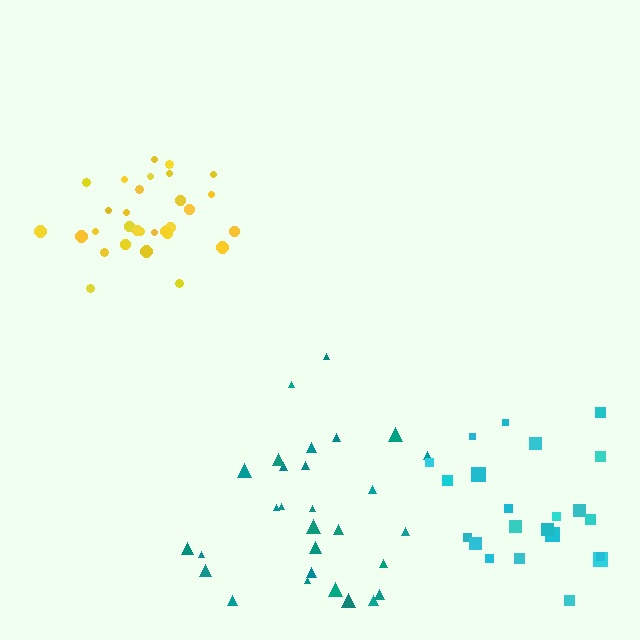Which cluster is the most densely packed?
Yellow.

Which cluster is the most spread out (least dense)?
Cyan.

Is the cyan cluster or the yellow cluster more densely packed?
Yellow.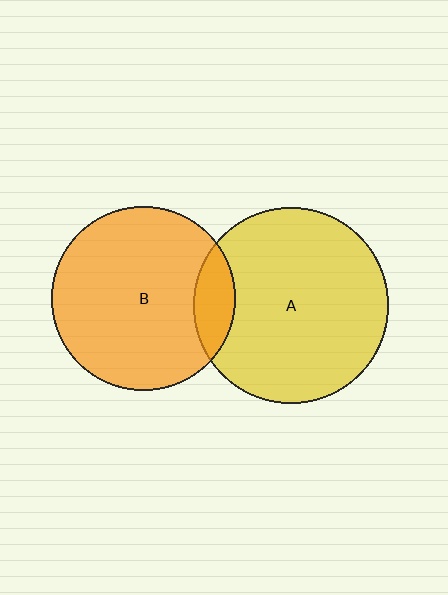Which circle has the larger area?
Circle A (yellow).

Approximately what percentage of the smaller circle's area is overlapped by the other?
Approximately 15%.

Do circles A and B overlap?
Yes.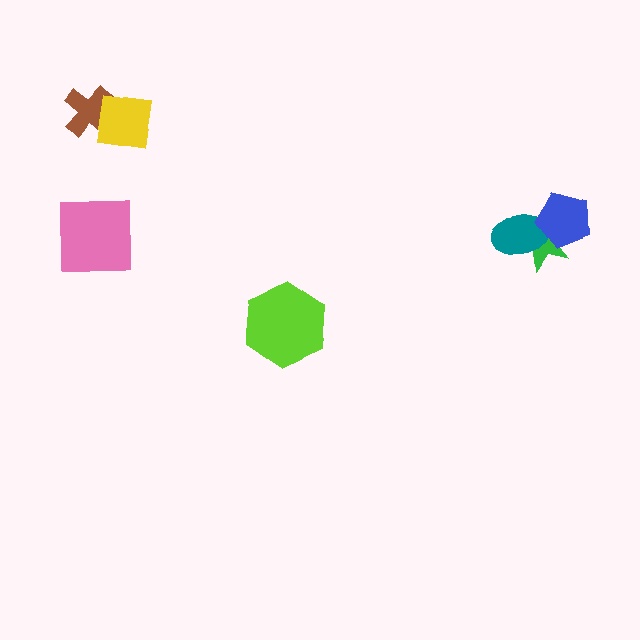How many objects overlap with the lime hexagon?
0 objects overlap with the lime hexagon.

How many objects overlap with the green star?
2 objects overlap with the green star.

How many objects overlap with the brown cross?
1 object overlaps with the brown cross.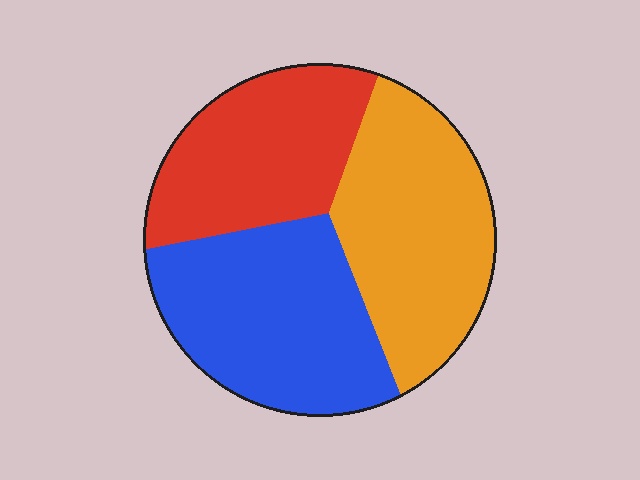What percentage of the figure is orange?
Orange covers 35% of the figure.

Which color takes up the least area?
Red, at roughly 30%.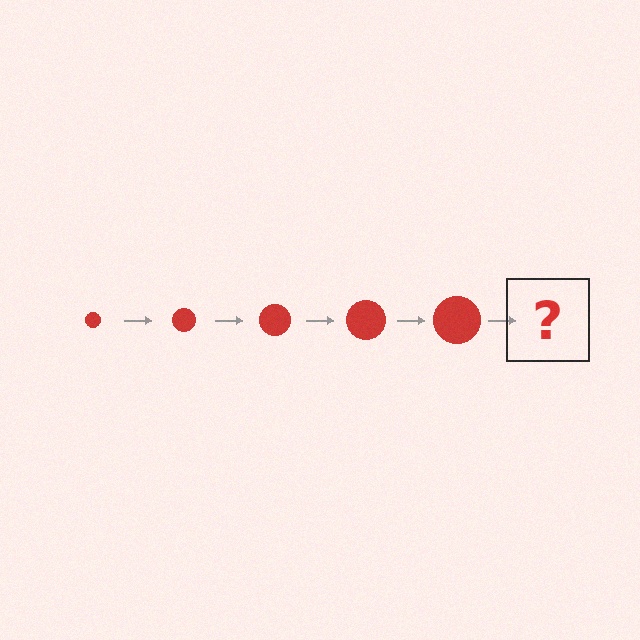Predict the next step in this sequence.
The next step is a red circle, larger than the previous one.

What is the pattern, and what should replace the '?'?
The pattern is that the circle gets progressively larger each step. The '?' should be a red circle, larger than the previous one.